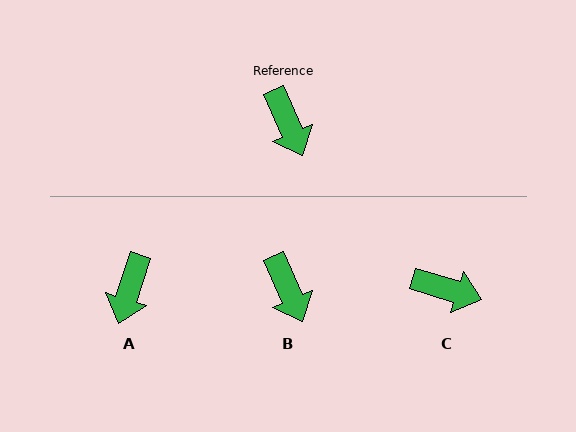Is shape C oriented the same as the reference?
No, it is off by about 49 degrees.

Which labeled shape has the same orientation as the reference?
B.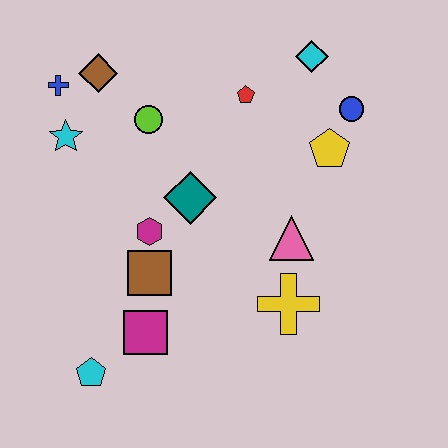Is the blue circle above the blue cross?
No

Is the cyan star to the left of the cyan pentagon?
Yes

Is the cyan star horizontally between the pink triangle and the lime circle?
No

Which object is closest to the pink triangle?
The yellow cross is closest to the pink triangle.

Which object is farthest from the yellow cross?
The blue cross is farthest from the yellow cross.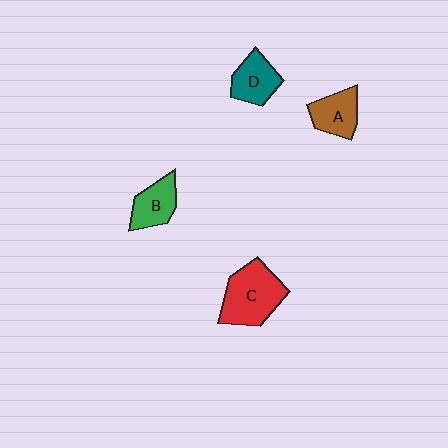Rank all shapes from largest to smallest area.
From largest to smallest: C (red), D (teal), A (brown), B (green).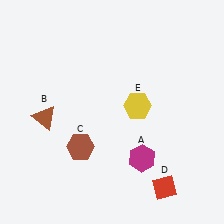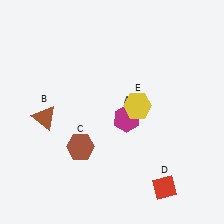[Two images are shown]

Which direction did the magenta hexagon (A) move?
The magenta hexagon (A) moved up.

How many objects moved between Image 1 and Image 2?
1 object moved between the two images.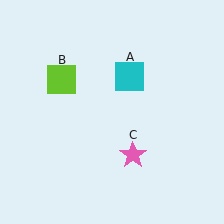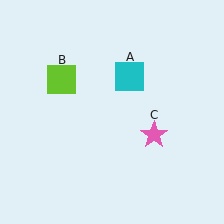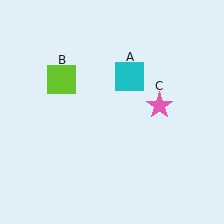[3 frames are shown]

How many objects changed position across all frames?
1 object changed position: pink star (object C).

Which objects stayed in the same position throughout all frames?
Cyan square (object A) and lime square (object B) remained stationary.